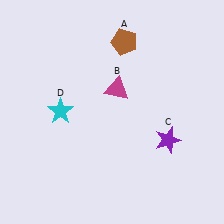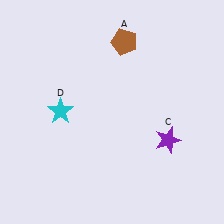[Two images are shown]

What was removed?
The magenta triangle (B) was removed in Image 2.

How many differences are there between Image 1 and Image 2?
There is 1 difference between the two images.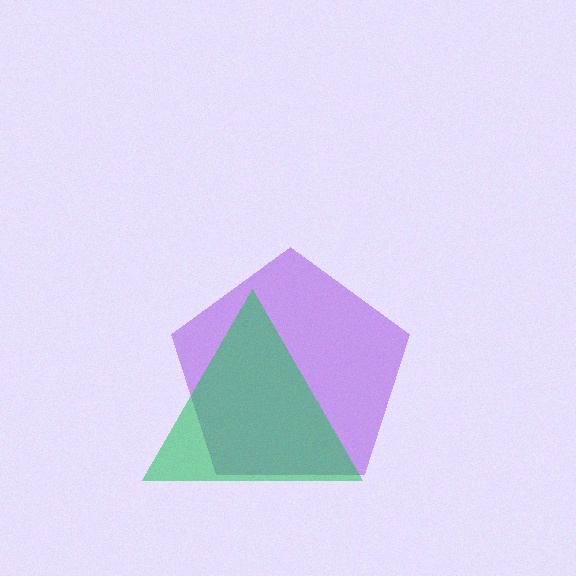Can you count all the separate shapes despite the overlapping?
Yes, there are 2 separate shapes.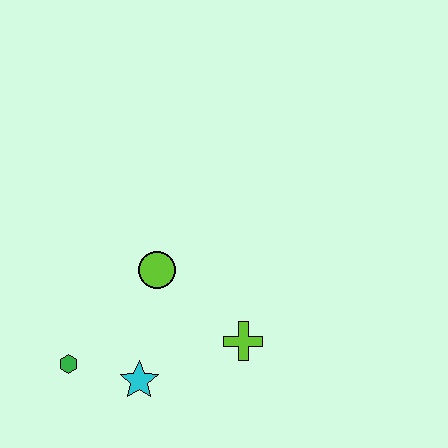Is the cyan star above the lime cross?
No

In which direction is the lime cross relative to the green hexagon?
The lime cross is to the right of the green hexagon.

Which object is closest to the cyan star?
The green hexagon is closest to the cyan star.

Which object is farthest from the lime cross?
The green hexagon is farthest from the lime cross.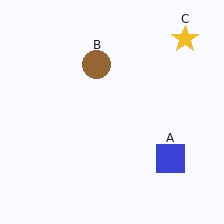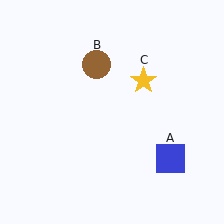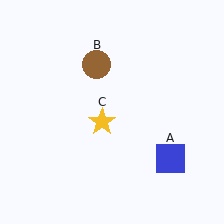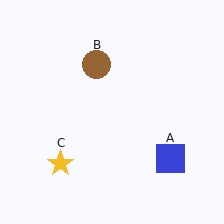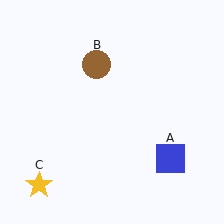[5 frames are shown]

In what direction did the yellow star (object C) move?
The yellow star (object C) moved down and to the left.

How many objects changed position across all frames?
1 object changed position: yellow star (object C).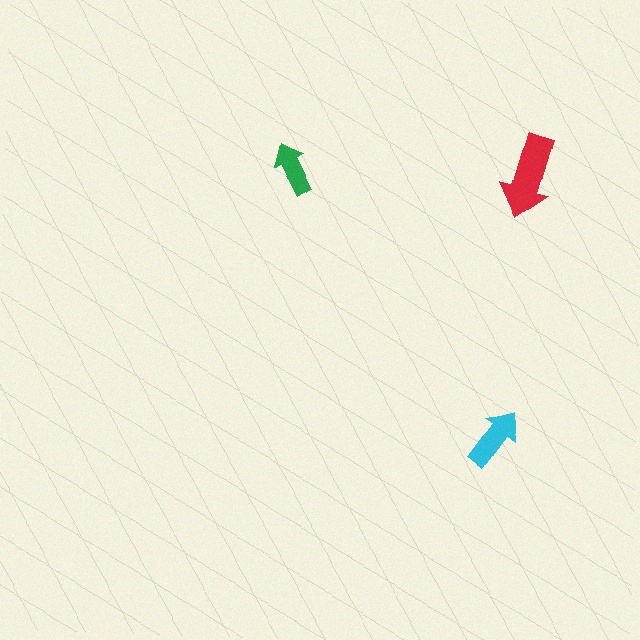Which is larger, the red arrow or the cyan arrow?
The red one.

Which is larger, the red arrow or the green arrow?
The red one.